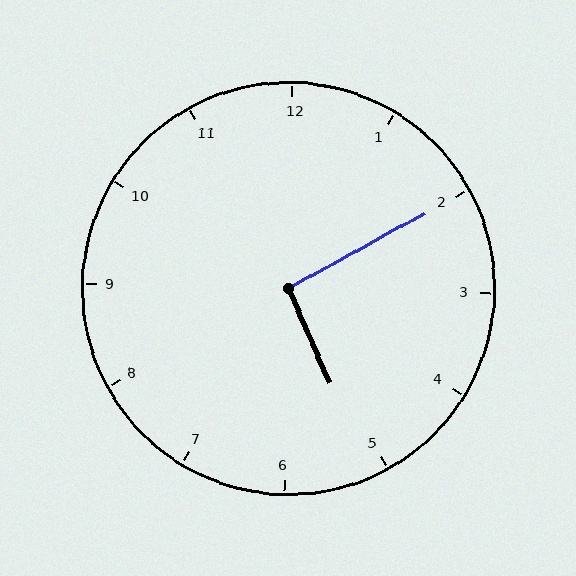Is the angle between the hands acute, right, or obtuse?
It is right.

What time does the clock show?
5:10.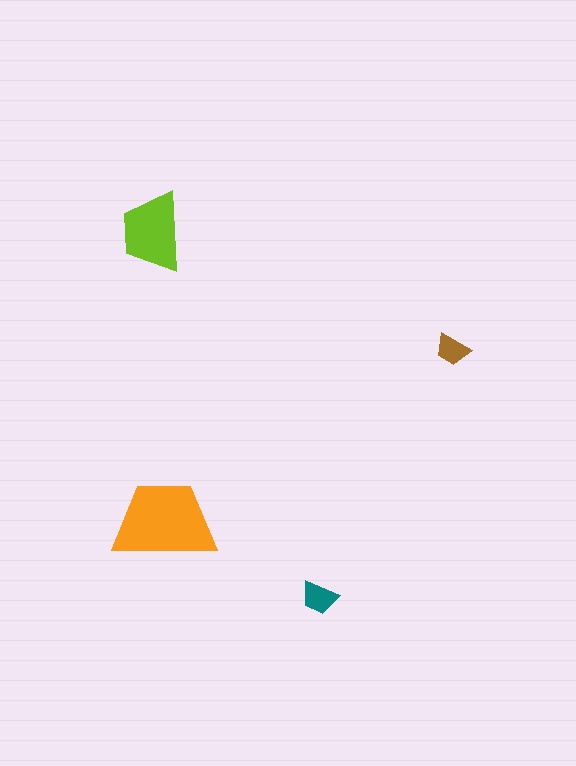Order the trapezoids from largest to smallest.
the orange one, the lime one, the teal one, the brown one.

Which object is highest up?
The lime trapezoid is topmost.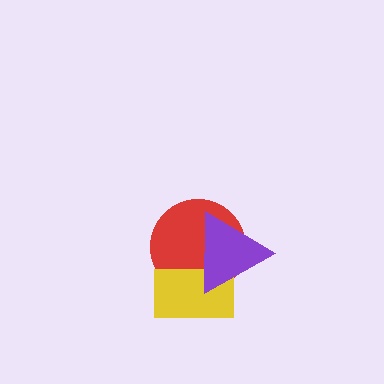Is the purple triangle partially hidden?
No, no other shape covers it.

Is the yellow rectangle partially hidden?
Yes, it is partially covered by another shape.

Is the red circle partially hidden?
Yes, it is partially covered by another shape.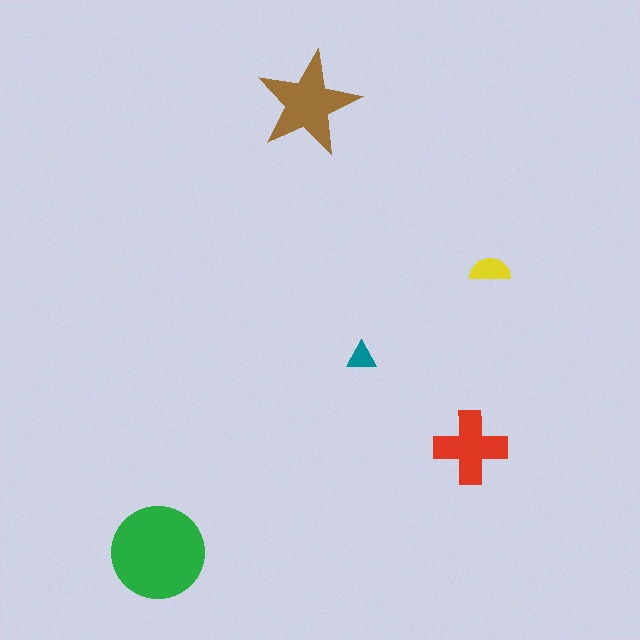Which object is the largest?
The green circle.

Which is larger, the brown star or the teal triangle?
The brown star.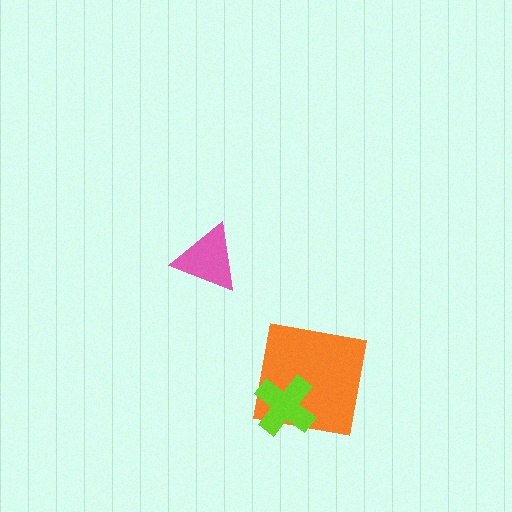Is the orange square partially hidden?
Yes, it is partially covered by another shape.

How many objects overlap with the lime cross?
1 object overlaps with the lime cross.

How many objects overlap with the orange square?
1 object overlaps with the orange square.